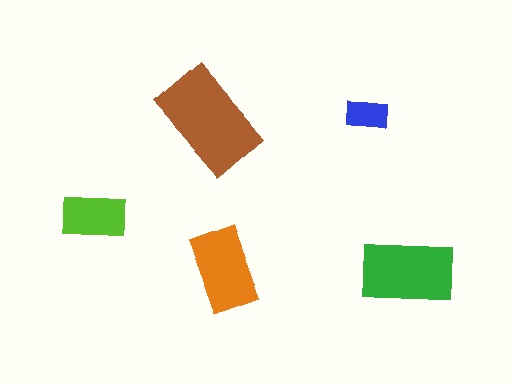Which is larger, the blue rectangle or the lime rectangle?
The lime one.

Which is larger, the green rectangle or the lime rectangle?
The green one.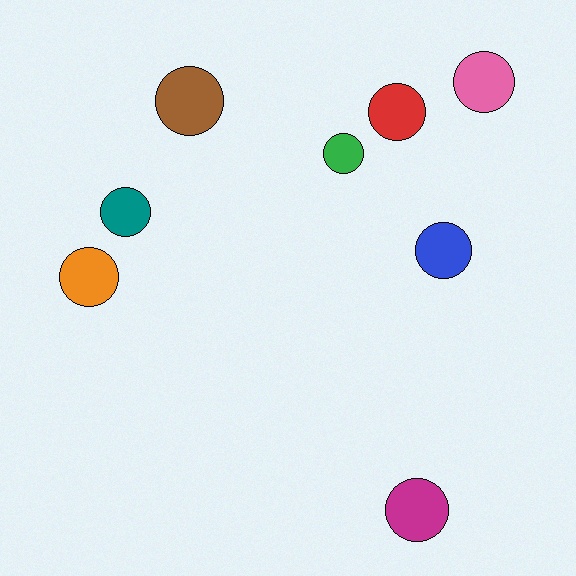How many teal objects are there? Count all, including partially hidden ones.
There is 1 teal object.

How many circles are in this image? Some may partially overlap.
There are 8 circles.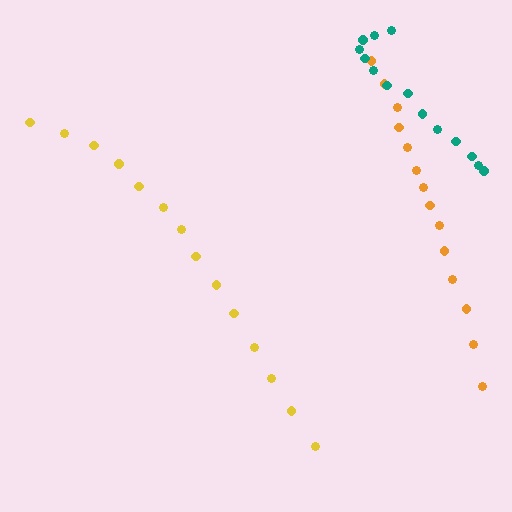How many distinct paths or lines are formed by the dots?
There are 3 distinct paths.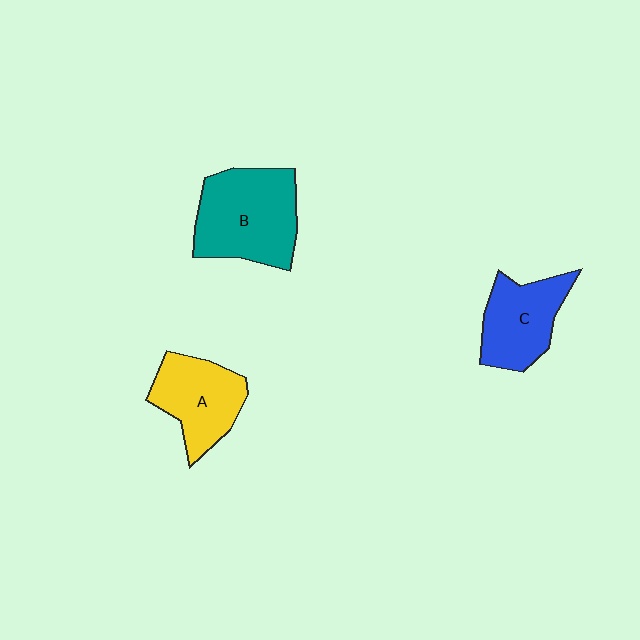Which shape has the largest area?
Shape B (teal).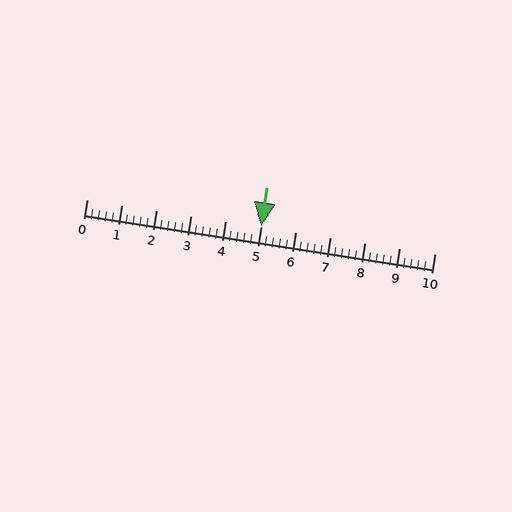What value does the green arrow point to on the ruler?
The green arrow points to approximately 5.0.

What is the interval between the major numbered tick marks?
The major tick marks are spaced 1 units apart.